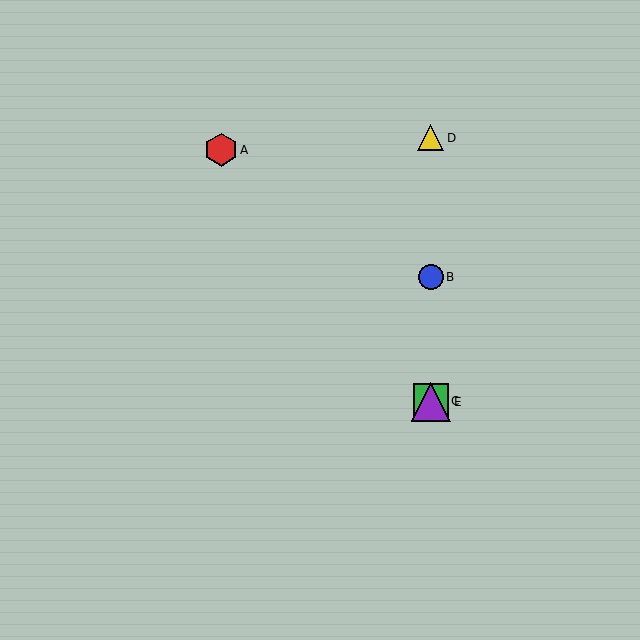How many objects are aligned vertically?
4 objects (B, C, D, E) are aligned vertically.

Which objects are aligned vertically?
Objects B, C, D, E are aligned vertically.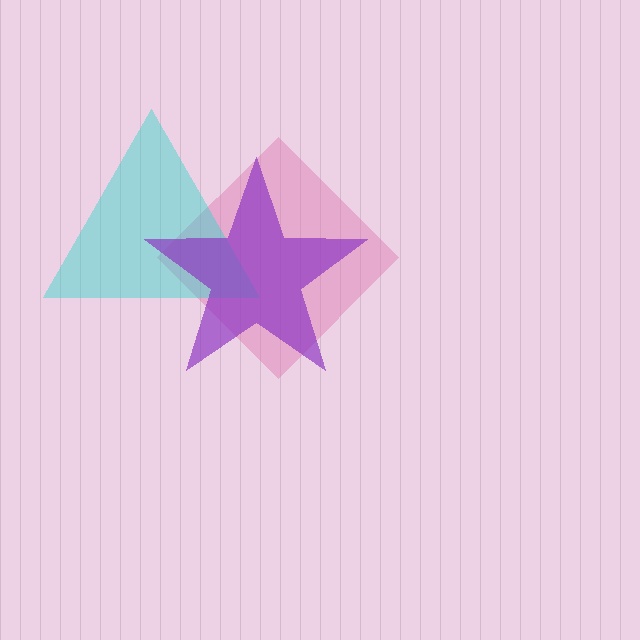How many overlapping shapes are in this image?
There are 3 overlapping shapes in the image.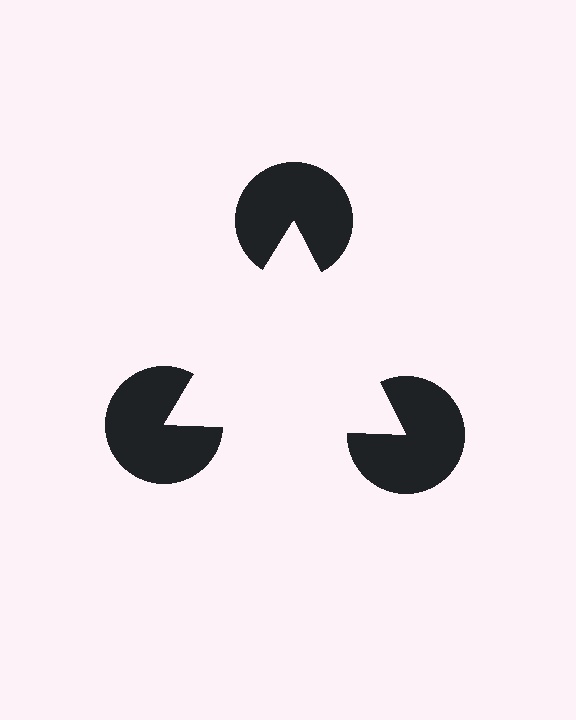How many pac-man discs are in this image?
There are 3 — one at each vertex of the illusory triangle.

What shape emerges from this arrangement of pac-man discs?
An illusory triangle — its edges are inferred from the aligned wedge cuts in the pac-man discs, not physically drawn.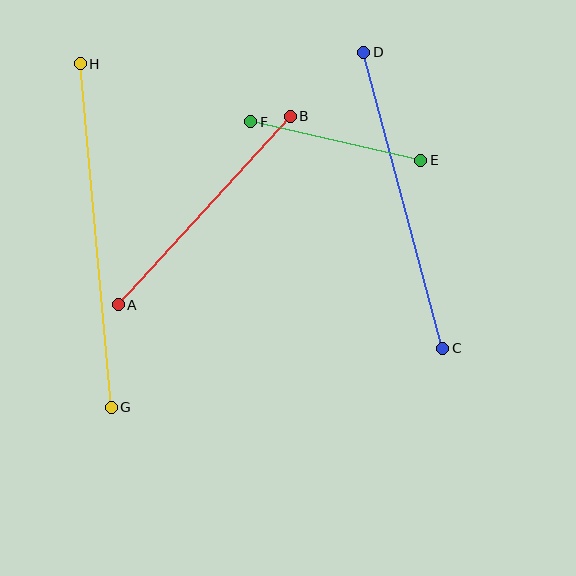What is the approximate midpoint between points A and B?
The midpoint is at approximately (204, 211) pixels.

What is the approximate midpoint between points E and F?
The midpoint is at approximately (336, 141) pixels.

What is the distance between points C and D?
The distance is approximately 307 pixels.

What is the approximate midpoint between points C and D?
The midpoint is at approximately (403, 200) pixels.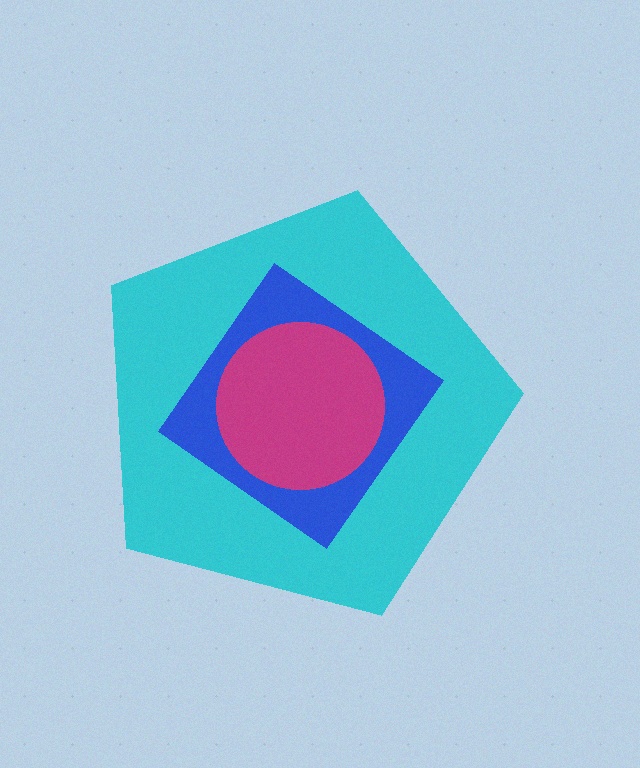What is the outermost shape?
The cyan pentagon.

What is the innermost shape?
The magenta circle.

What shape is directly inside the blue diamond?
The magenta circle.